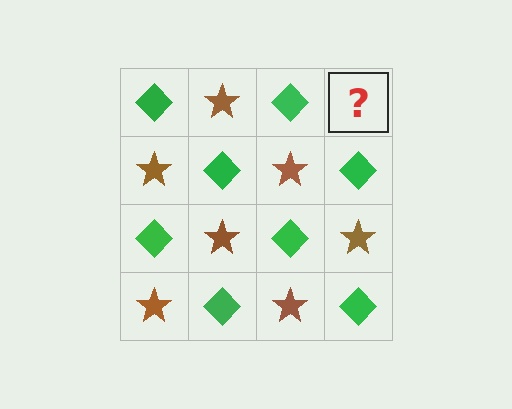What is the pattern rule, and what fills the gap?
The rule is that it alternates green diamond and brown star in a checkerboard pattern. The gap should be filled with a brown star.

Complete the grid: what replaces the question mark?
The question mark should be replaced with a brown star.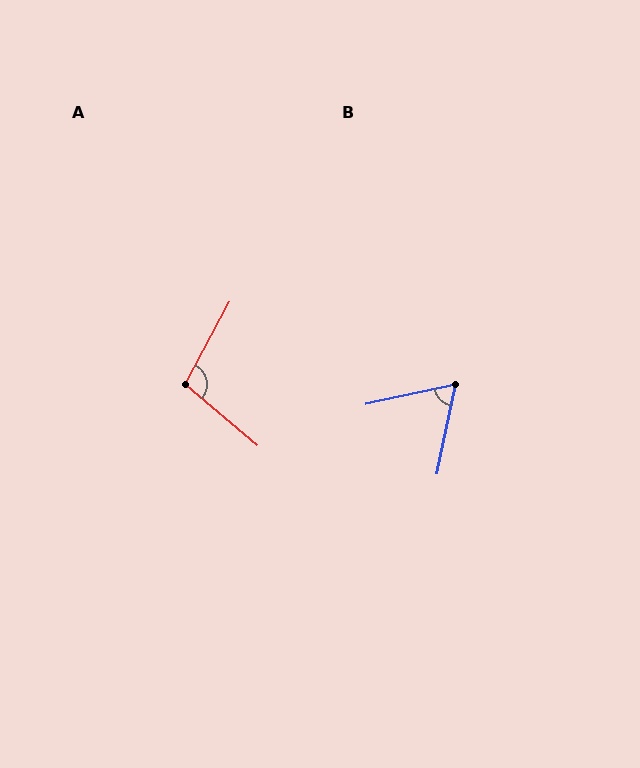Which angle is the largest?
A, at approximately 102 degrees.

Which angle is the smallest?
B, at approximately 66 degrees.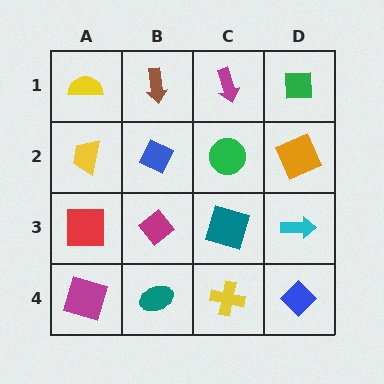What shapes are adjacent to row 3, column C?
A green circle (row 2, column C), a yellow cross (row 4, column C), a magenta diamond (row 3, column B), a cyan arrow (row 3, column D).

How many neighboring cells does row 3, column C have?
4.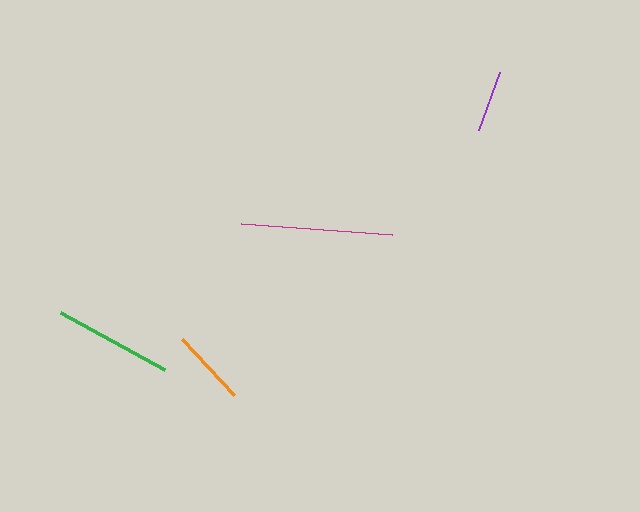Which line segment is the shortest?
The purple line is the shortest at approximately 62 pixels.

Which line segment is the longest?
The magenta line is the longest at approximately 151 pixels.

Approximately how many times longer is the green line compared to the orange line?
The green line is approximately 1.6 times the length of the orange line.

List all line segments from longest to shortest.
From longest to shortest: magenta, green, orange, purple.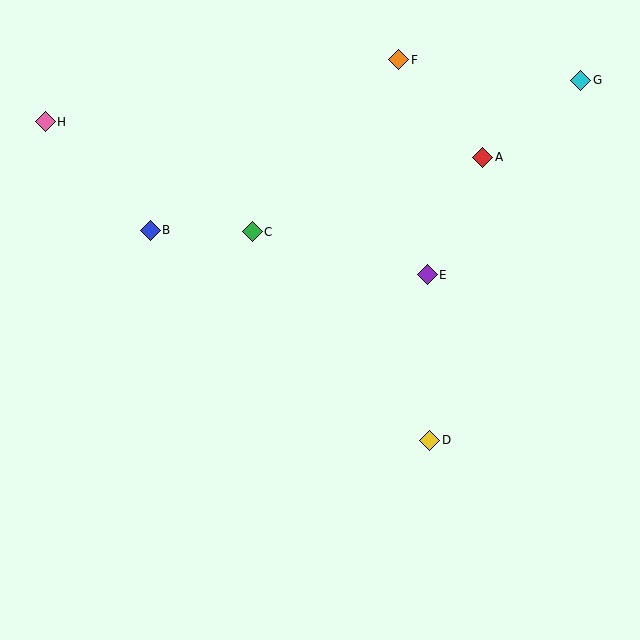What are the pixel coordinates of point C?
Point C is at (252, 232).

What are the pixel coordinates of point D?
Point D is at (430, 440).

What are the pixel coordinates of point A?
Point A is at (483, 157).